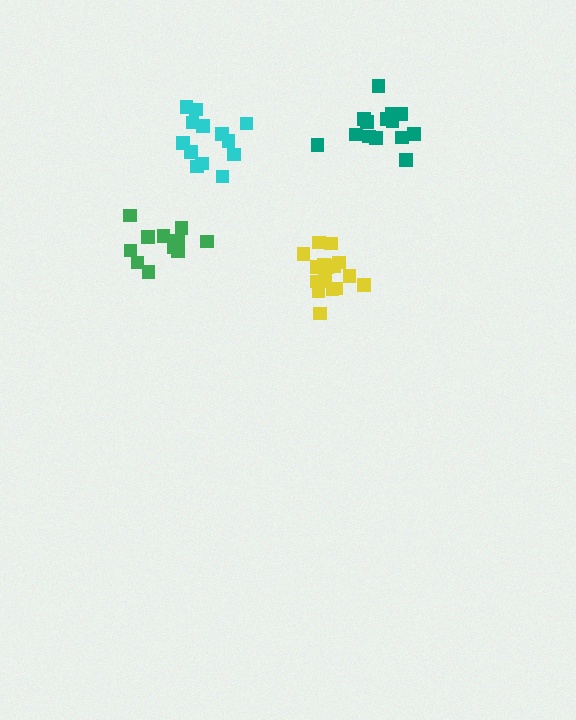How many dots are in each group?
Group 1: 17 dots, Group 2: 14 dots, Group 3: 13 dots, Group 4: 12 dots (56 total).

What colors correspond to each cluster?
The clusters are colored: yellow, teal, cyan, green.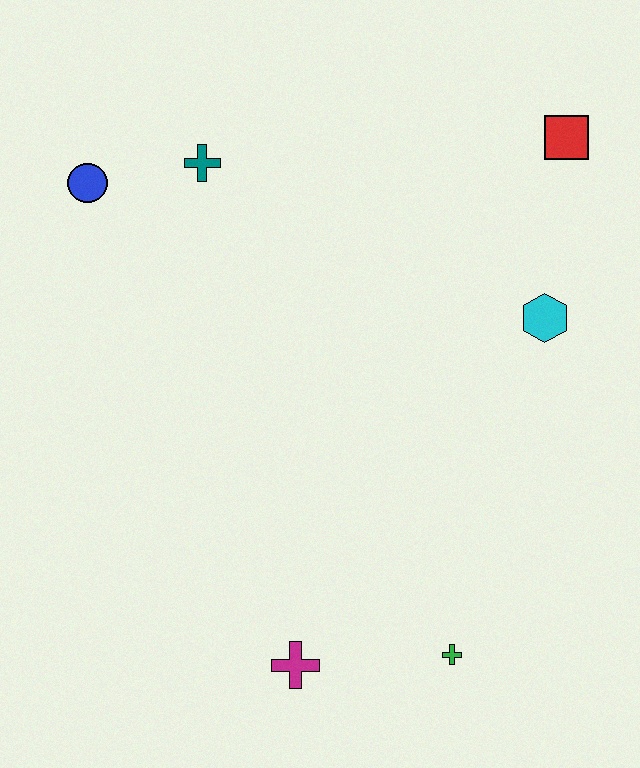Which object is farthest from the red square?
The magenta cross is farthest from the red square.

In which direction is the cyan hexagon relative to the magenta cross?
The cyan hexagon is above the magenta cross.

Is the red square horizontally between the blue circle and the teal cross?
No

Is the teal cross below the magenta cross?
No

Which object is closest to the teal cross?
The blue circle is closest to the teal cross.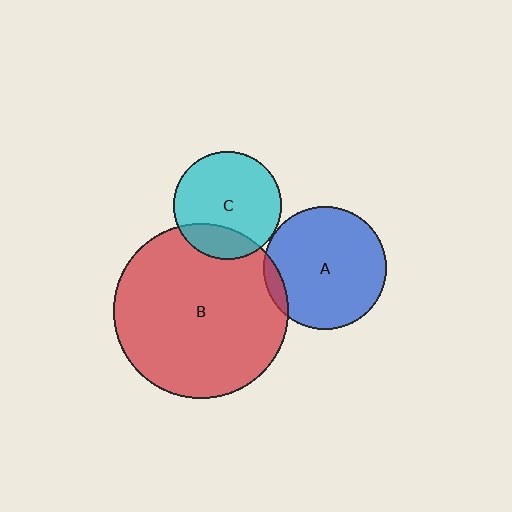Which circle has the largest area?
Circle B (red).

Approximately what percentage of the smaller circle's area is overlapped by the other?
Approximately 20%.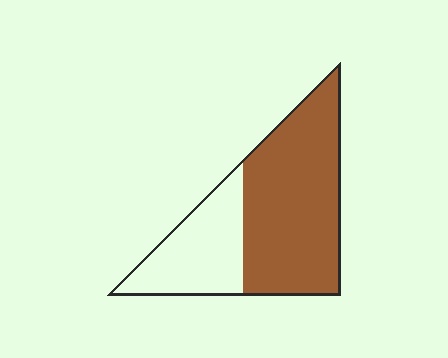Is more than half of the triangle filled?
Yes.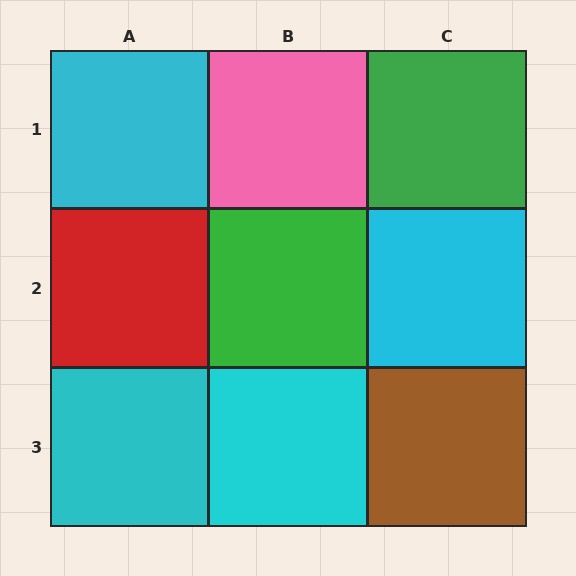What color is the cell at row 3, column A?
Cyan.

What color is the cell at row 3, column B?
Cyan.